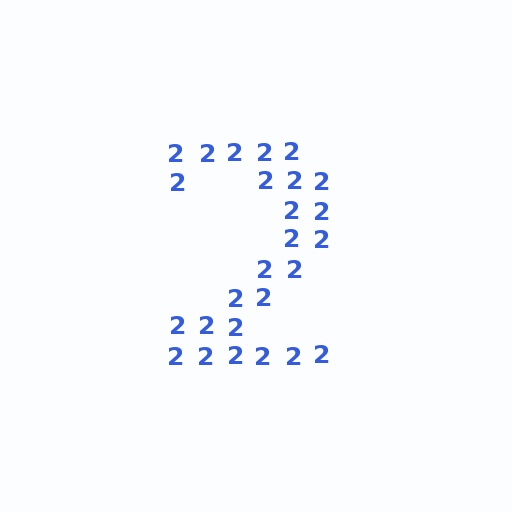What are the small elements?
The small elements are digit 2's.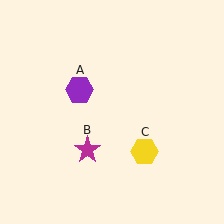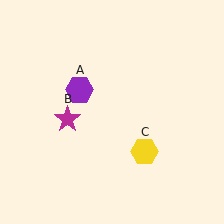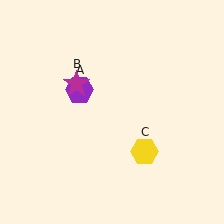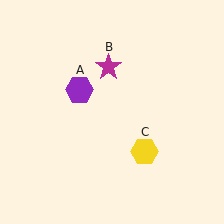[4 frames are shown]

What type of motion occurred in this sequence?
The magenta star (object B) rotated clockwise around the center of the scene.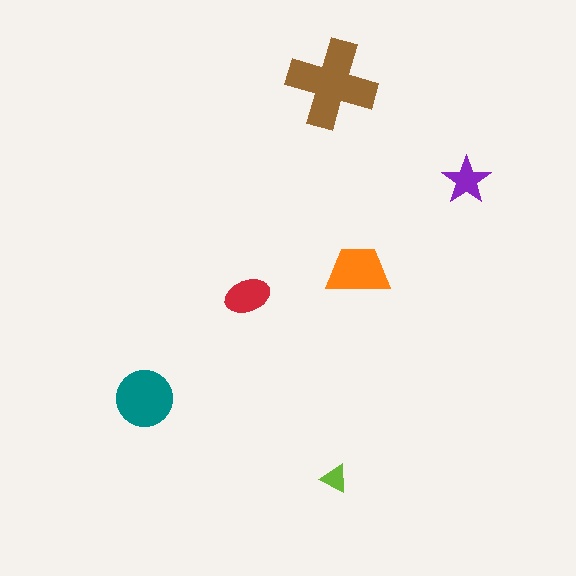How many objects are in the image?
There are 6 objects in the image.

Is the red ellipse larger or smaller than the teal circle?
Smaller.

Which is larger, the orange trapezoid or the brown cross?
The brown cross.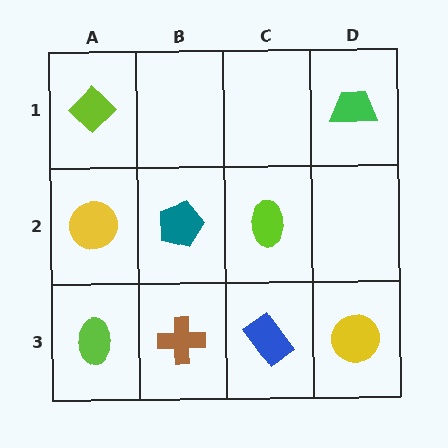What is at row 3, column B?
A brown cross.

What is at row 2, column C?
A lime ellipse.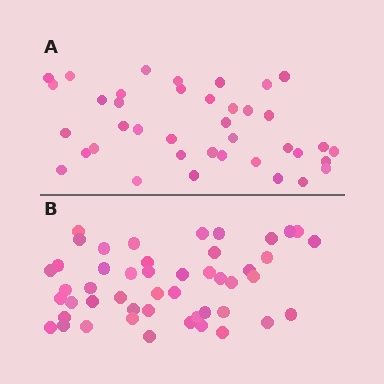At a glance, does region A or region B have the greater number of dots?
Region B (the bottom region) has more dots.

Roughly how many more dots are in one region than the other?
Region B has roughly 8 or so more dots than region A.